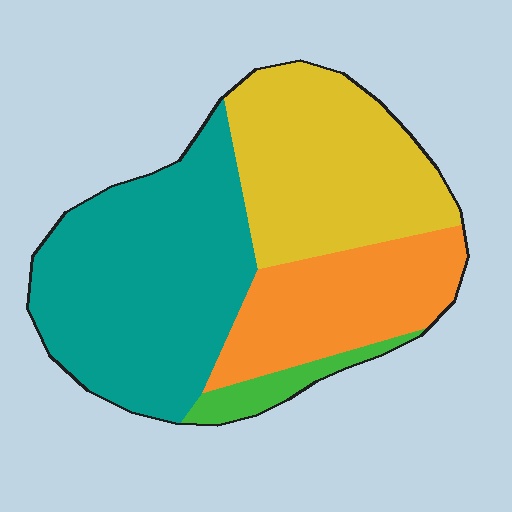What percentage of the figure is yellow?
Yellow covers about 30% of the figure.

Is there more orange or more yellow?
Yellow.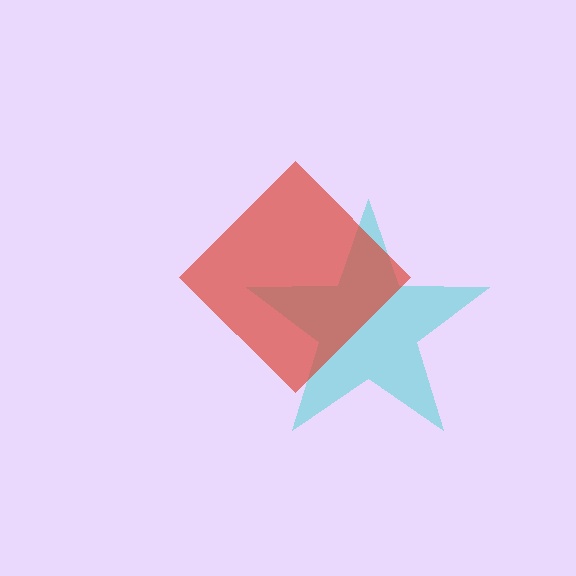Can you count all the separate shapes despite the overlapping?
Yes, there are 2 separate shapes.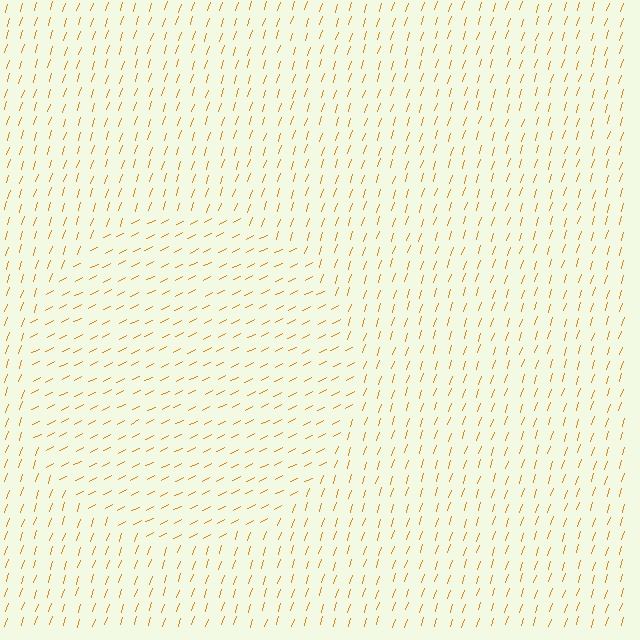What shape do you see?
I see a circle.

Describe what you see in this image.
The image is filled with small orange line segments. A circle region in the image has lines oriented differently from the surrounding lines, creating a visible texture boundary.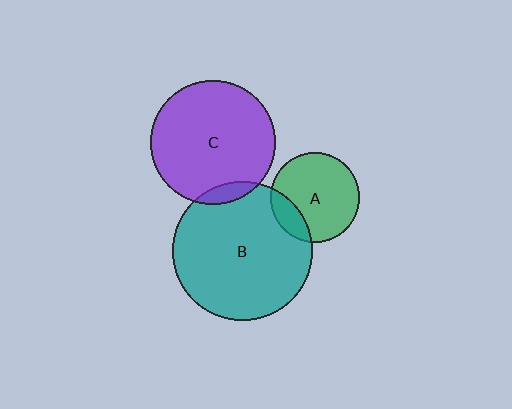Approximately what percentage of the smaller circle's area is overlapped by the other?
Approximately 5%.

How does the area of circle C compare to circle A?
Approximately 1.9 times.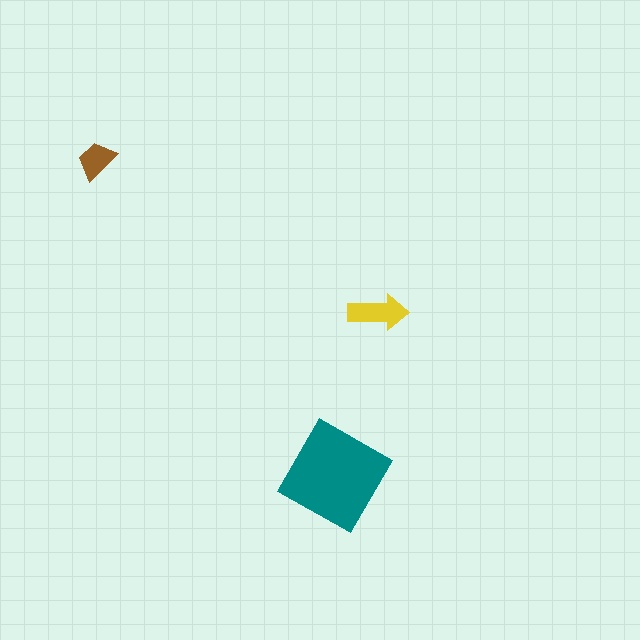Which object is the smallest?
The brown trapezoid.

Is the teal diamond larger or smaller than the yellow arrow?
Larger.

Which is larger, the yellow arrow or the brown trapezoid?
The yellow arrow.